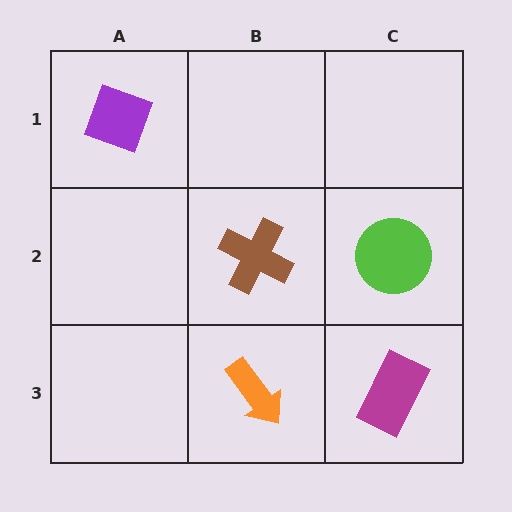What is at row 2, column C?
A lime circle.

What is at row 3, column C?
A magenta rectangle.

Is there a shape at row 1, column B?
No, that cell is empty.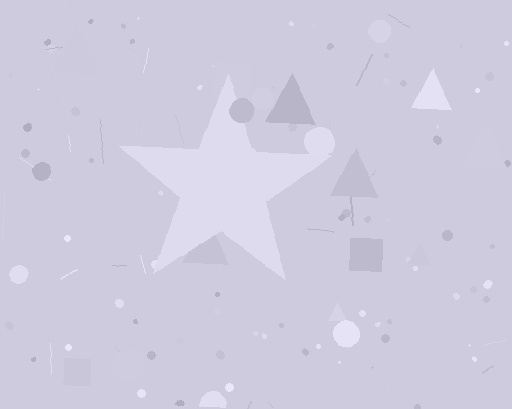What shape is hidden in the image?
A star is hidden in the image.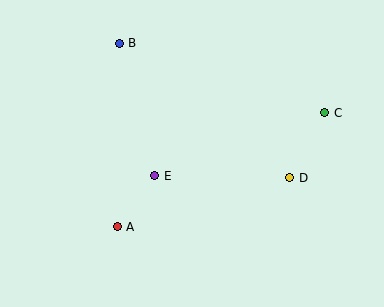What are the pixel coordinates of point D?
Point D is at (290, 178).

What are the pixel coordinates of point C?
Point C is at (325, 113).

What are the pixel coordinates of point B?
Point B is at (119, 43).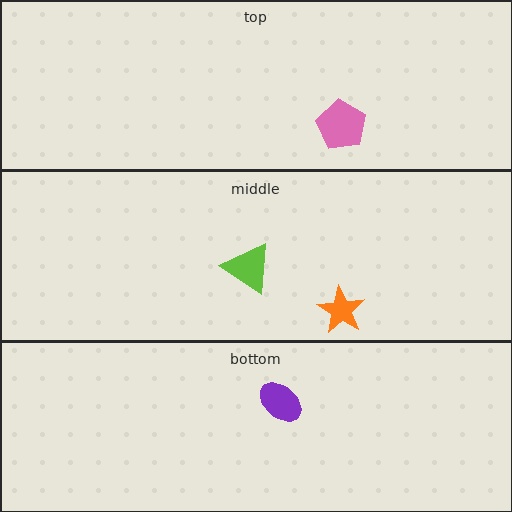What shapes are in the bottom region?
The purple ellipse.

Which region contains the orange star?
The middle region.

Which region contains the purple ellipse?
The bottom region.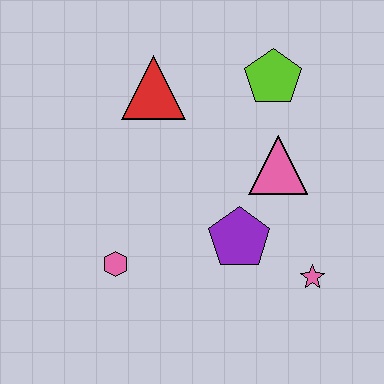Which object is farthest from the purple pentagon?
The red triangle is farthest from the purple pentagon.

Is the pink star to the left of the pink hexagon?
No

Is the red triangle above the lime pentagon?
No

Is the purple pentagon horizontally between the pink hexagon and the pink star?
Yes